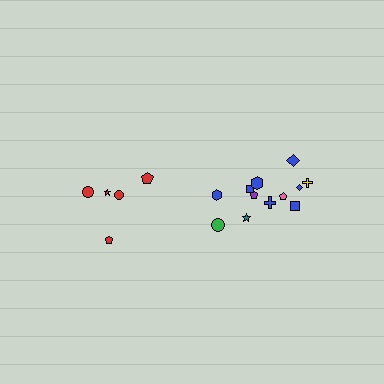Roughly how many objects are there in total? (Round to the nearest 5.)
Roughly 15 objects in total.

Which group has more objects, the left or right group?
The right group.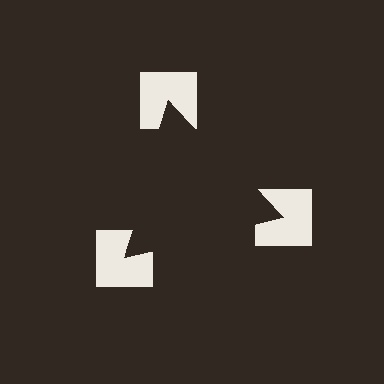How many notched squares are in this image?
There are 3 — one at each vertex of the illusory triangle.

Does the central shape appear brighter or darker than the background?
It typically appears slightly darker than the background, even though no actual brightness change is drawn.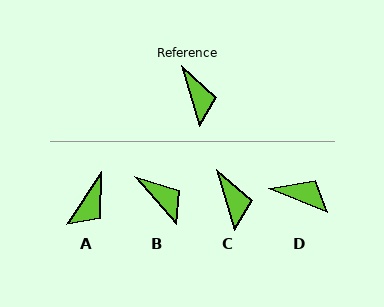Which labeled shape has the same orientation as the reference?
C.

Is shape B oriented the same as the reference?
No, it is off by about 25 degrees.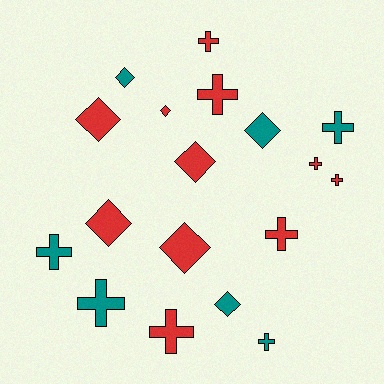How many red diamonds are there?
There are 5 red diamonds.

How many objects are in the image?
There are 18 objects.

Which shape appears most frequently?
Cross, with 10 objects.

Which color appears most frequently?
Red, with 11 objects.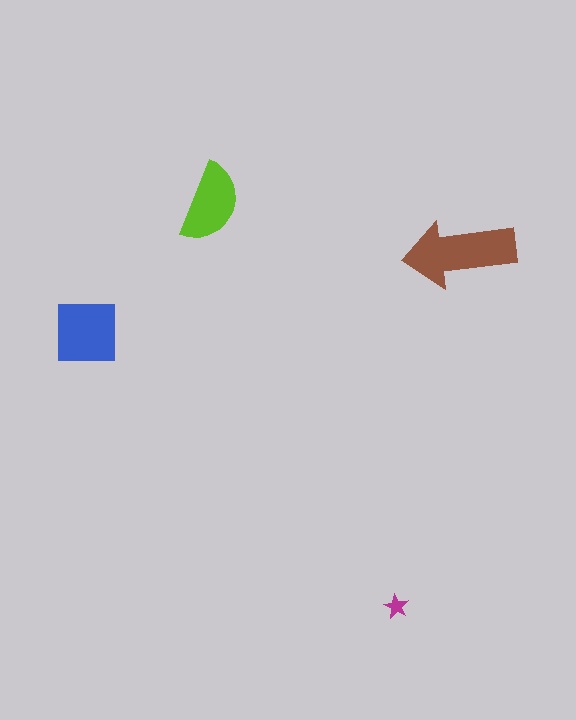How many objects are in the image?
There are 4 objects in the image.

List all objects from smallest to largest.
The magenta star, the lime semicircle, the blue square, the brown arrow.